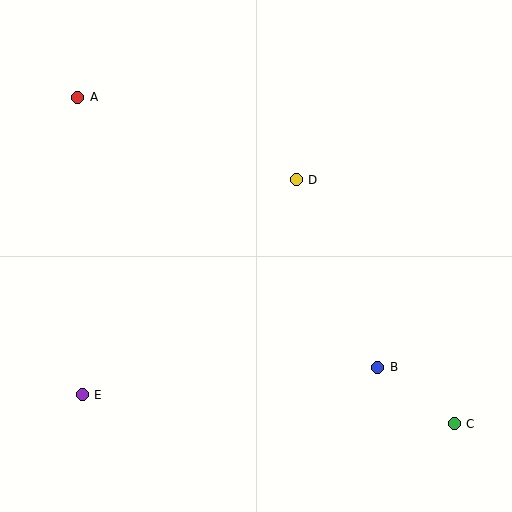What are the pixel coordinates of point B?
Point B is at (378, 367).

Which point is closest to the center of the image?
Point D at (296, 180) is closest to the center.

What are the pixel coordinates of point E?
Point E is at (82, 395).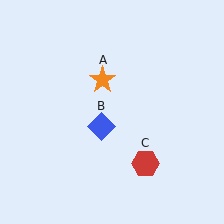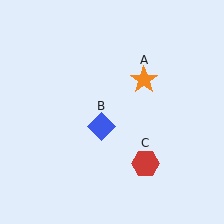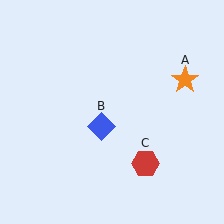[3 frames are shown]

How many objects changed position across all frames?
1 object changed position: orange star (object A).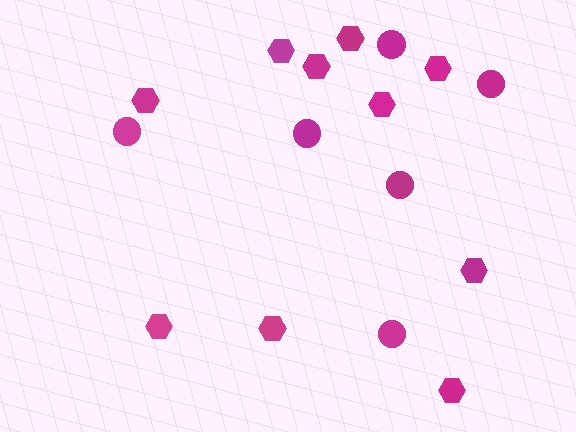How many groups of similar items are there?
There are 2 groups: one group of circles (6) and one group of hexagons (10).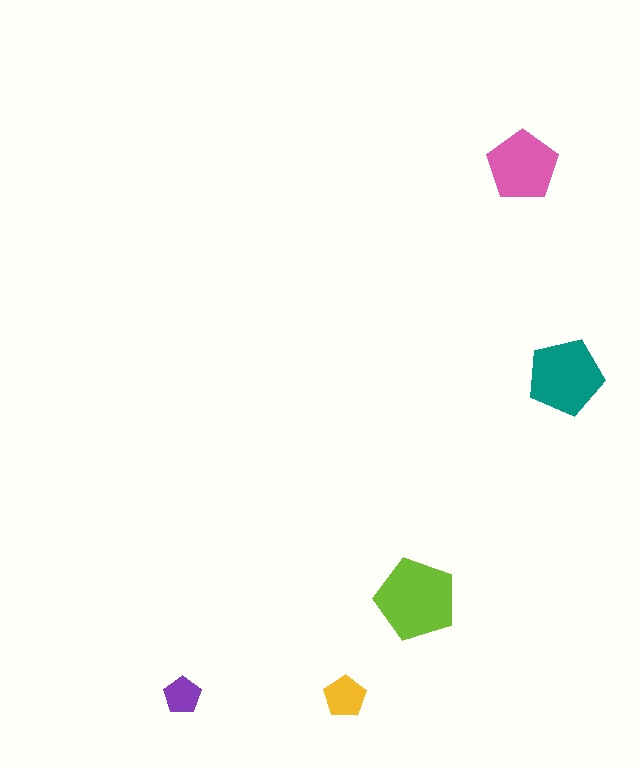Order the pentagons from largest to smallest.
the lime one, the teal one, the pink one, the yellow one, the purple one.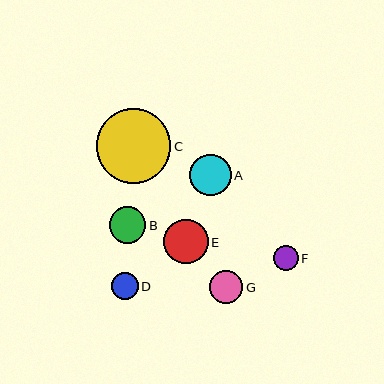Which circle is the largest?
Circle C is the largest with a size of approximately 75 pixels.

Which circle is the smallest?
Circle F is the smallest with a size of approximately 25 pixels.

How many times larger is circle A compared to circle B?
Circle A is approximately 1.1 times the size of circle B.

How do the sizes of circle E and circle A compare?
Circle E and circle A are approximately the same size.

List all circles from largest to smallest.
From largest to smallest: C, E, A, B, G, D, F.